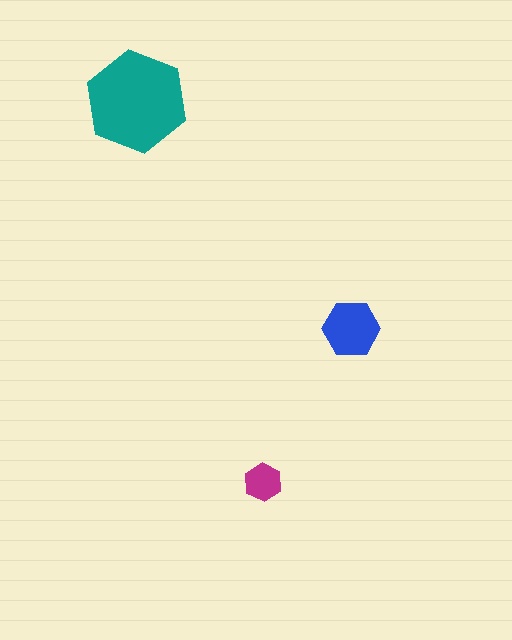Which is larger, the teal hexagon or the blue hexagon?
The teal one.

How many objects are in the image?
There are 3 objects in the image.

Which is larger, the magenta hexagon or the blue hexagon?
The blue one.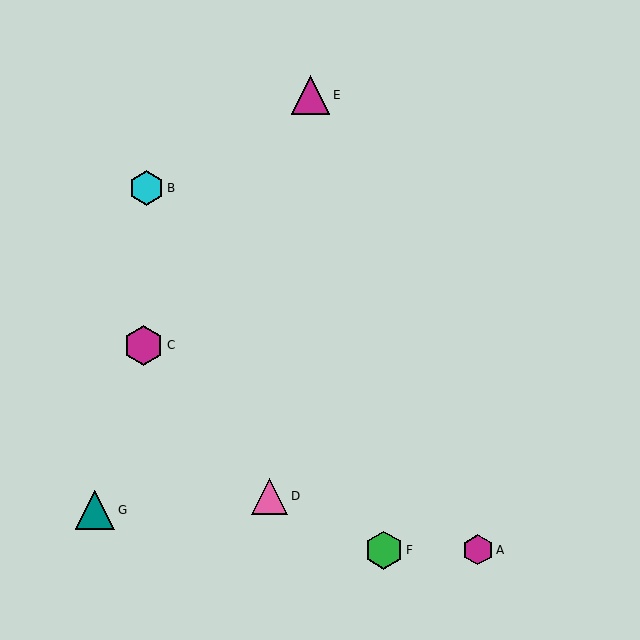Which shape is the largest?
The magenta hexagon (labeled C) is the largest.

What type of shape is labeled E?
Shape E is a magenta triangle.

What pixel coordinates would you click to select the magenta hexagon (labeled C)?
Click at (144, 345) to select the magenta hexagon C.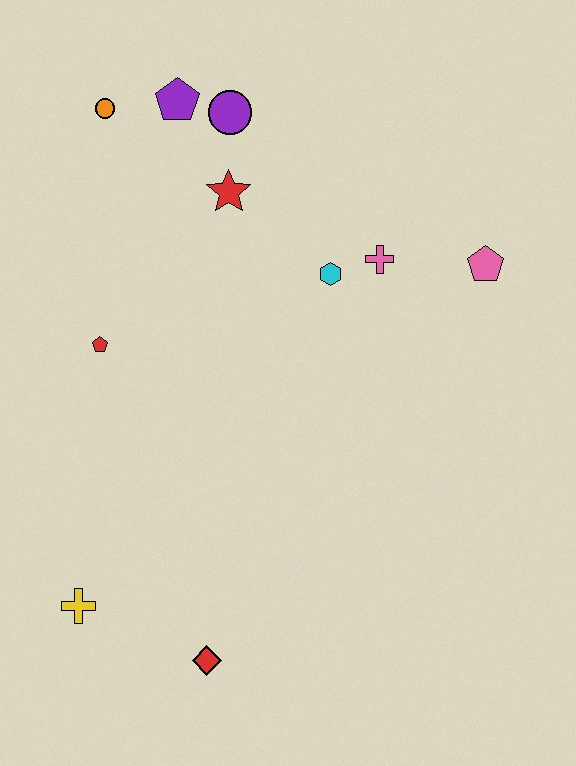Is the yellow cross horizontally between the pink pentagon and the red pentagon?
No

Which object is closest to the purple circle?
The purple pentagon is closest to the purple circle.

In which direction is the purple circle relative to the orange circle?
The purple circle is to the right of the orange circle.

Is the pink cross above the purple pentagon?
No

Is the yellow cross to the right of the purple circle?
No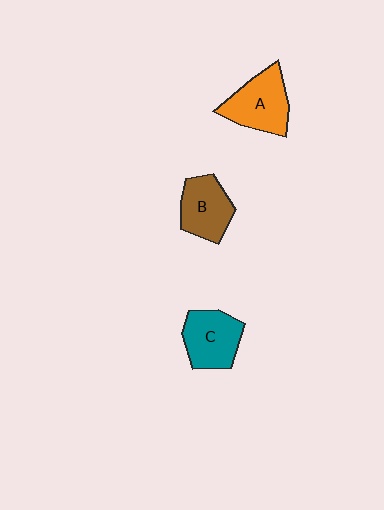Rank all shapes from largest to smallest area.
From largest to smallest: A (orange), C (teal), B (brown).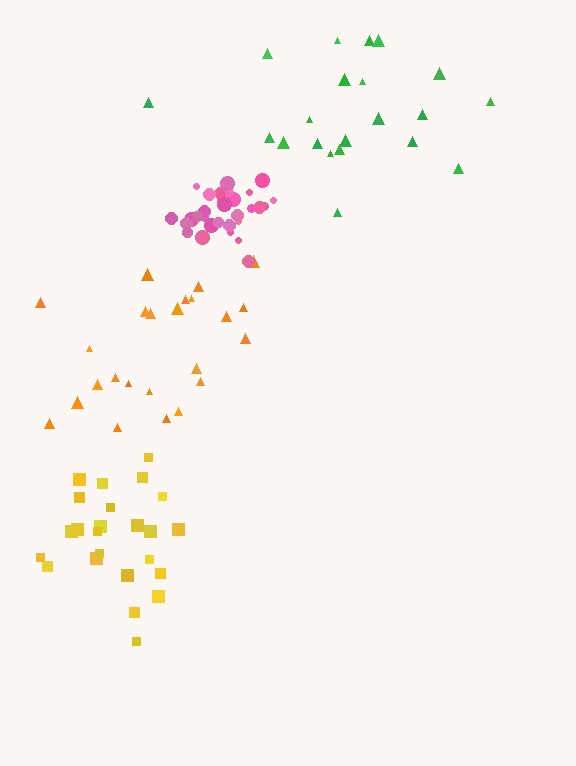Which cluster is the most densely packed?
Pink.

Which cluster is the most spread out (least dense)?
Green.